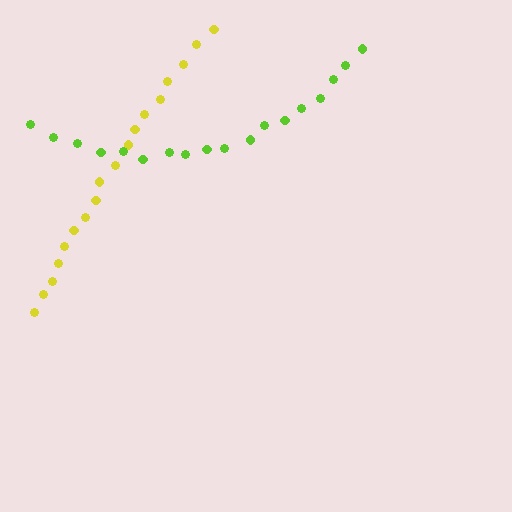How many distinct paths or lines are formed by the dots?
There are 2 distinct paths.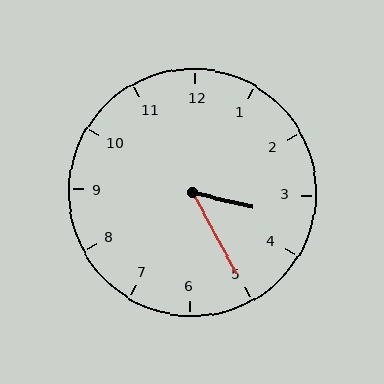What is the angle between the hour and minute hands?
Approximately 48 degrees.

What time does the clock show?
3:25.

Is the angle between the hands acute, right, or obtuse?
It is acute.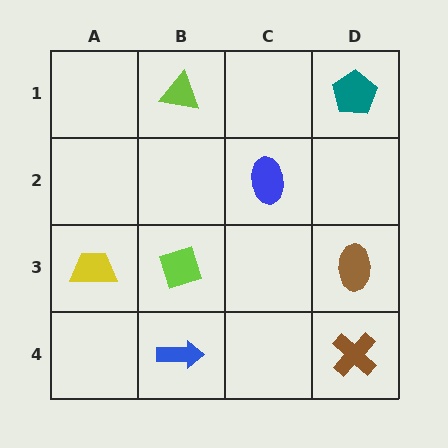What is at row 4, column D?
A brown cross.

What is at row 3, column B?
A lime diamond.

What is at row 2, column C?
A blue ellipse.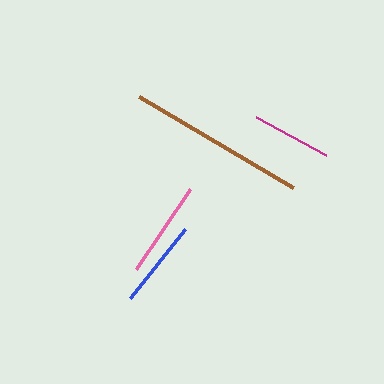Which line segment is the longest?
The brown line is the longest at approximately 179 pixels.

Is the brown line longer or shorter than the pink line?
The brown line is longer than the pink line.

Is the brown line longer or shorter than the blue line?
The brown line is longer than the blue line.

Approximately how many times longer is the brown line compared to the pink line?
The brown line is approximately 1.9 times the length of the pink line.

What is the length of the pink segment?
The pink segment is approximately 97 pixels long.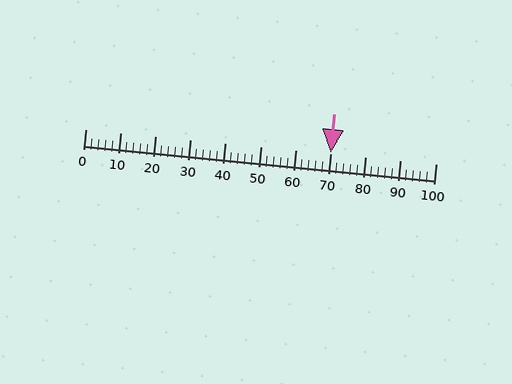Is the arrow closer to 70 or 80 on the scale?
The arrow is closer to 70.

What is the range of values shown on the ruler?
The ruler shows values from 0 to 100.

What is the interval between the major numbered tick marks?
The major tick marks are spaced 10 units apart.